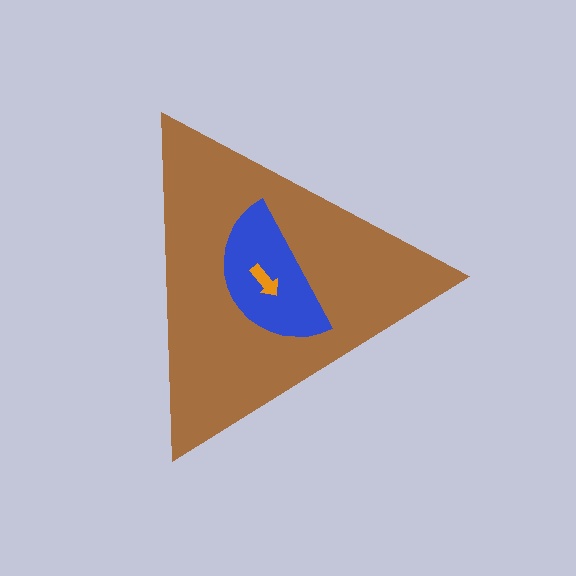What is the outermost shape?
The brown triangle.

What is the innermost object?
The orange arrow.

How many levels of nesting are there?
3.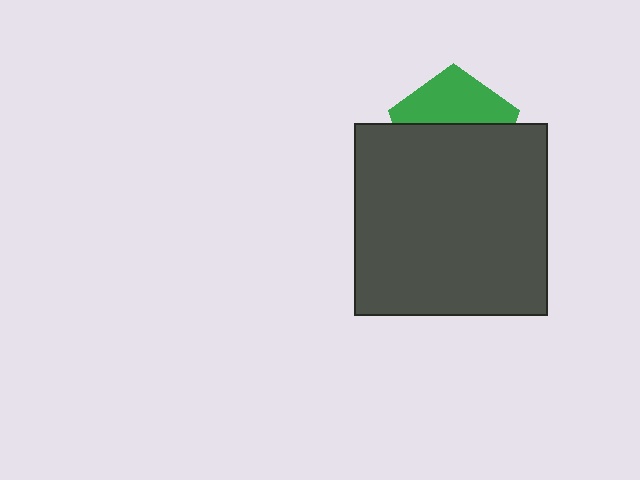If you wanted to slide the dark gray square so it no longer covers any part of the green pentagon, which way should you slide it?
Slide it down — that is the most direct way to separate the two shapes.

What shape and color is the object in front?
The object in front is a dark gray square.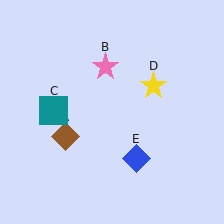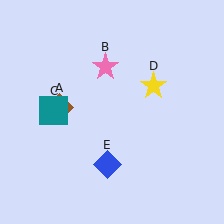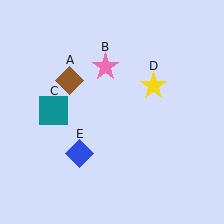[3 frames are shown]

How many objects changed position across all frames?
2 objects changed position: brown diamond (object A), blue diamond (object E).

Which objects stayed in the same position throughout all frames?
Pink star (object B) and teal square (object C) and yellow star (object D) remained stationary.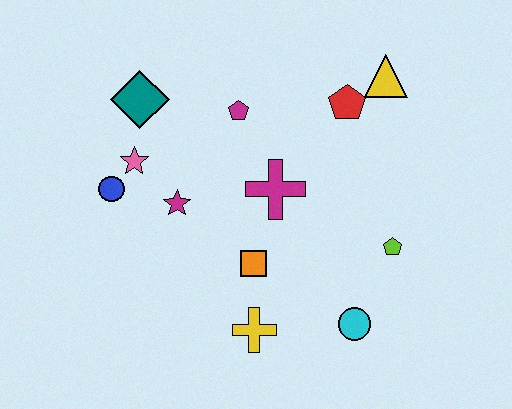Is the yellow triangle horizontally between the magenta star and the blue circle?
No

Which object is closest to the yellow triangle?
The red pentagon is closest to the yellow triangle.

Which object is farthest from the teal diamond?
The cyan circle is farthest from the teal diamond.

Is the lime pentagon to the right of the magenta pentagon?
Yes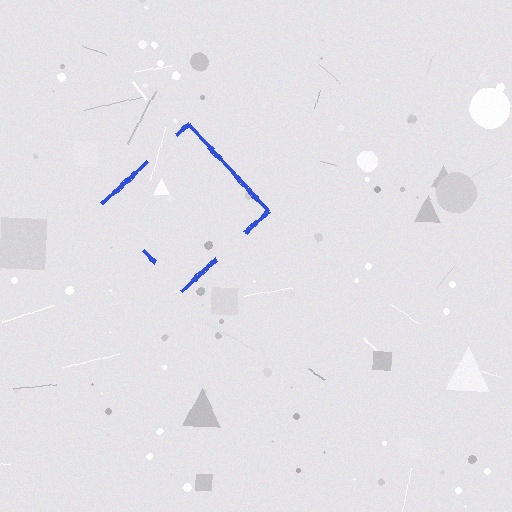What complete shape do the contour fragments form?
The contour fragments form a diamond.